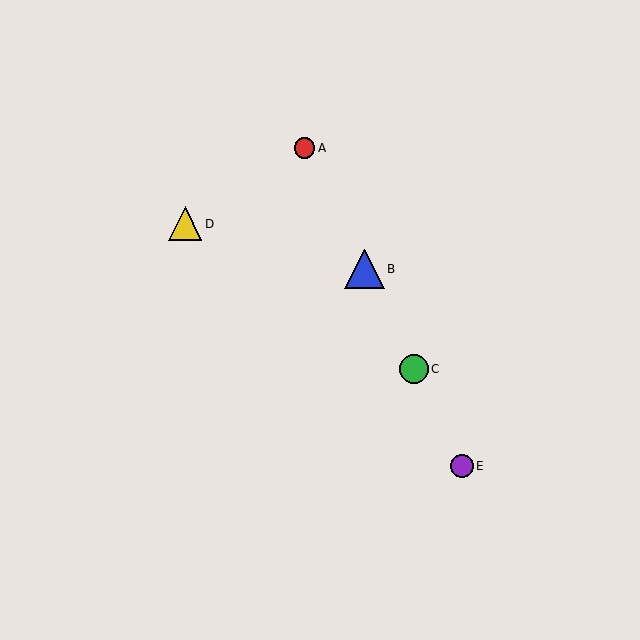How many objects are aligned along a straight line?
4 objects (A, B, C, E) are aligned along a straight line.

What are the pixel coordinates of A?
Object A is at (305, 148).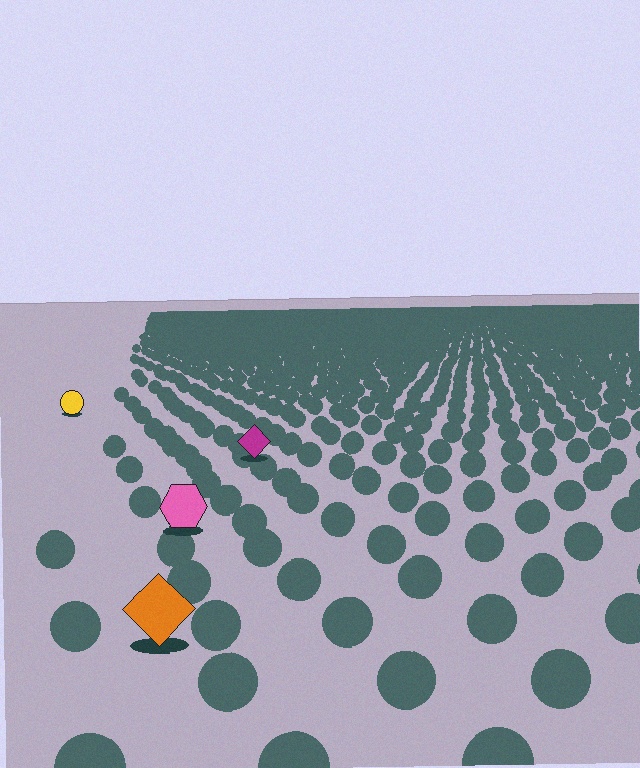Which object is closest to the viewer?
The orange diamond is closest. The texture marks near it are larger and more spread out.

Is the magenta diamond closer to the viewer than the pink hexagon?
No. The pink hexagon is closer — you can tell from the texture gradient: the ground texture is coarser near it.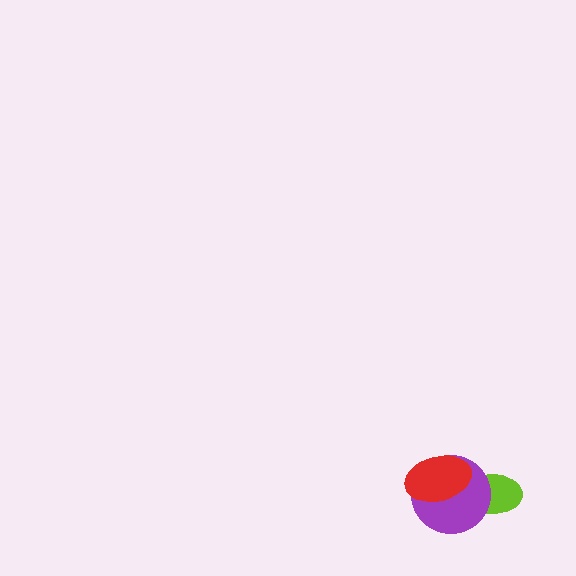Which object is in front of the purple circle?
The red ellipse is in front of the purple circle.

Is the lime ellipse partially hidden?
Yes, it is partially covered by another shape.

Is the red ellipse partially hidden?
No, no other shape covers it.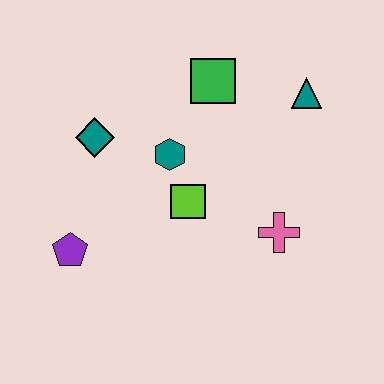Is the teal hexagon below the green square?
Yes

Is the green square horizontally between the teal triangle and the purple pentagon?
Yes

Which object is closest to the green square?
The teal hexagon is closest to the green square.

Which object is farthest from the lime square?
The teal triangle is farthest from the lime square.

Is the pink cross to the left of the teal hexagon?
No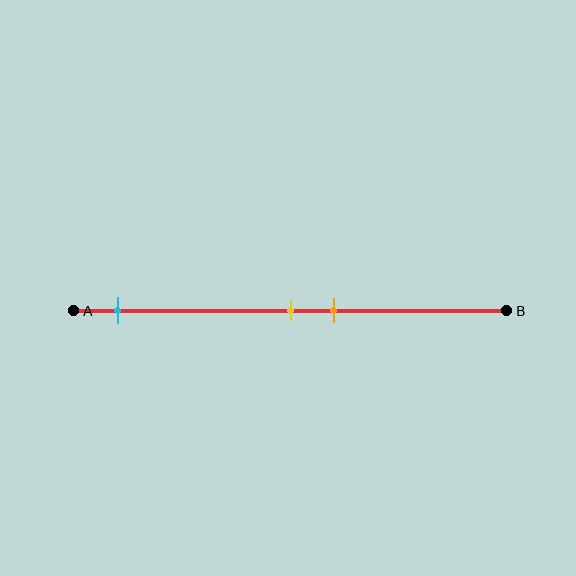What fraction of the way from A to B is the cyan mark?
The cyan mark is approximately 10% (0.1) of the way from A to B.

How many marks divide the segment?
There are 3 marks dividing the segment.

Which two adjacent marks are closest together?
The yellow and orange marks are the closest adjacent pair.